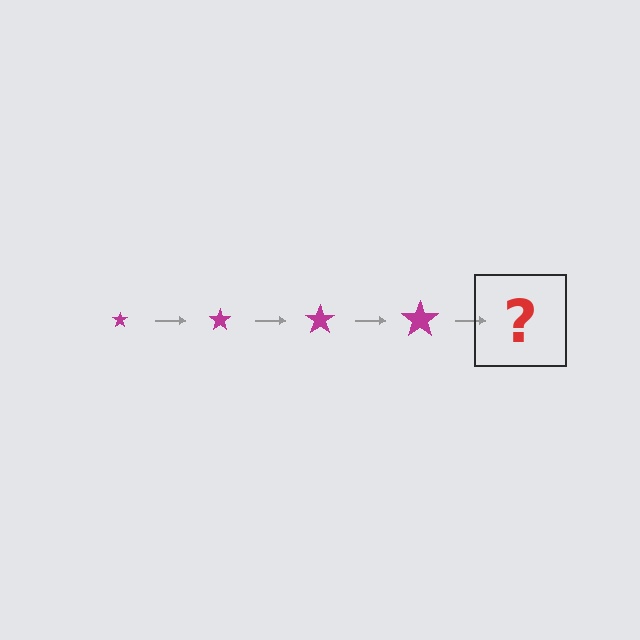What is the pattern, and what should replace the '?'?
The pattern is that the star gets progressively larger each step. The '?' should be a magenta star, larger than the previous one.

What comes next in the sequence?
The next element should be a magenta star, larger than the previous one.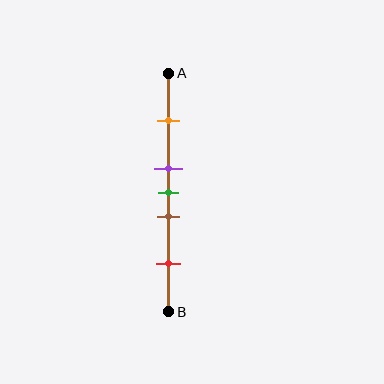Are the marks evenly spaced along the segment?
No, the marks are not evenly spaced.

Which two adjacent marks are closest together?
The purple and green marks are the closest adjacent pair.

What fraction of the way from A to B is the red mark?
The red mark is approximately 80% (0.8) of the way from A to B.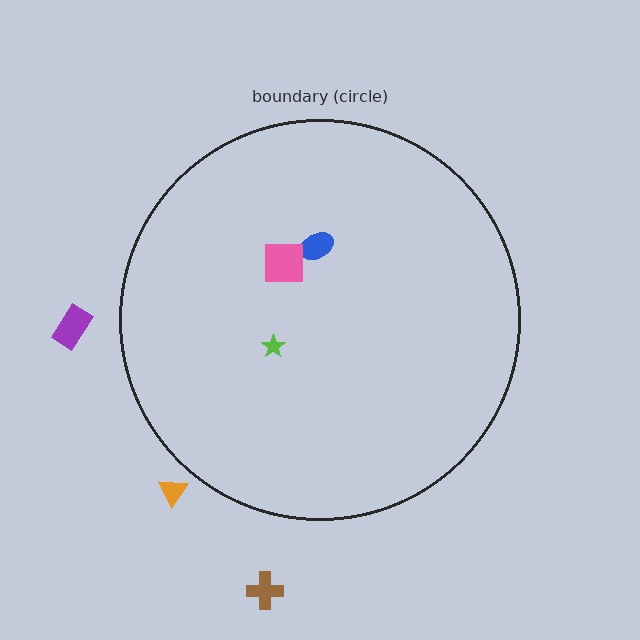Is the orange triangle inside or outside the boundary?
Outside.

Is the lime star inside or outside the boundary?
Inside.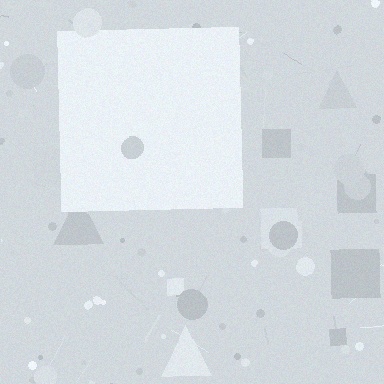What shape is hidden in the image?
A square is hidden in the image.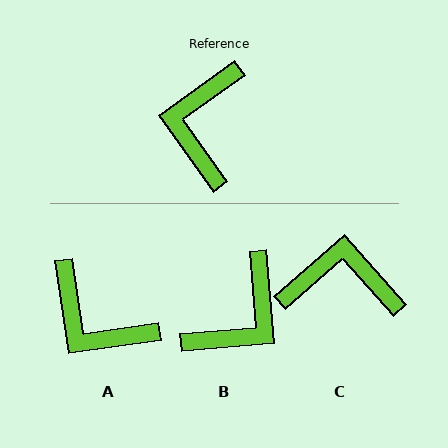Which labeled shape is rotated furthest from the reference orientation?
B, about 149 degrees away.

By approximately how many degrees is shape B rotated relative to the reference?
Approximately 149 degrees counter-clockwise.